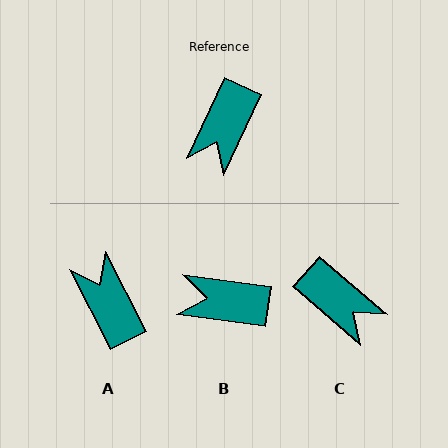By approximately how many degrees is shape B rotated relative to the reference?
Approximately 73 degrees clockwise.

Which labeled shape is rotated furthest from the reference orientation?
A, about 128 degrees away.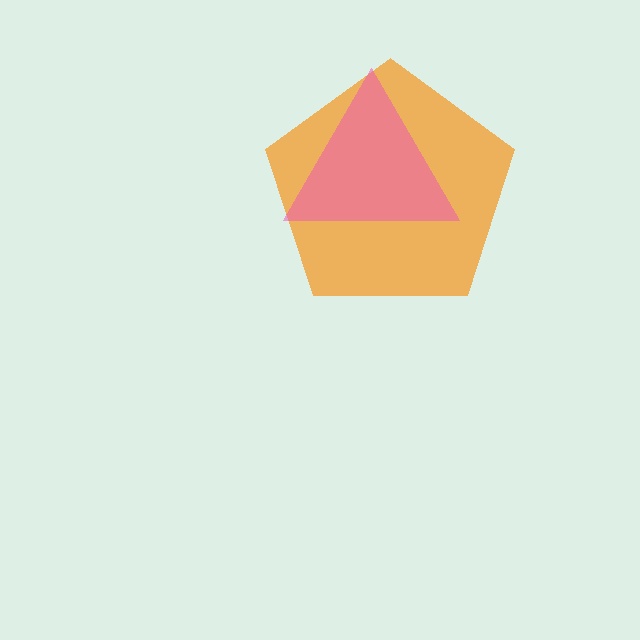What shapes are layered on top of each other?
The layered shapes are: an orange pentagon, a pink triangle.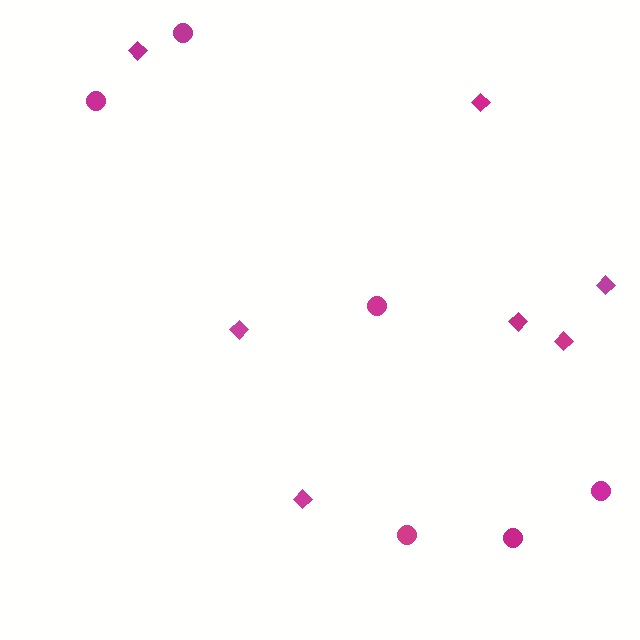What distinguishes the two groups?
There are 2 groups: one group of diamonds (7) and one group of circles (6).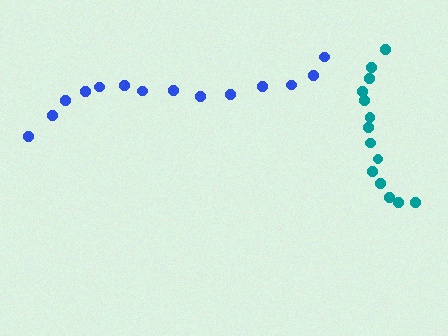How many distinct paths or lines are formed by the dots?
There are 2 distinct paths.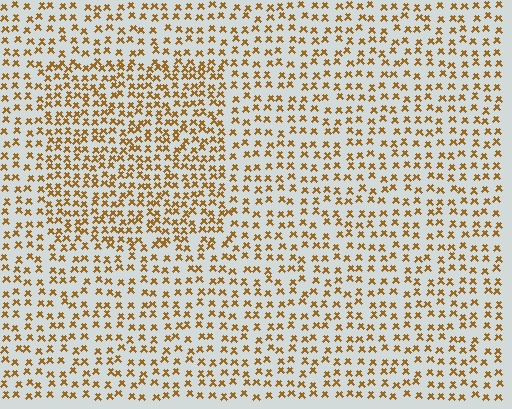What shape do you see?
I see a rectangle.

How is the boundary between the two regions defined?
The boundary is defined by a change in element density (approximately 1.6x ratio). All elements are the same color, size, and shape.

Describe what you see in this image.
The image contains small brown elements arranged at two different densities. A rectangle-shaped region is visible where the elements are more densely packed than the surrounding area.